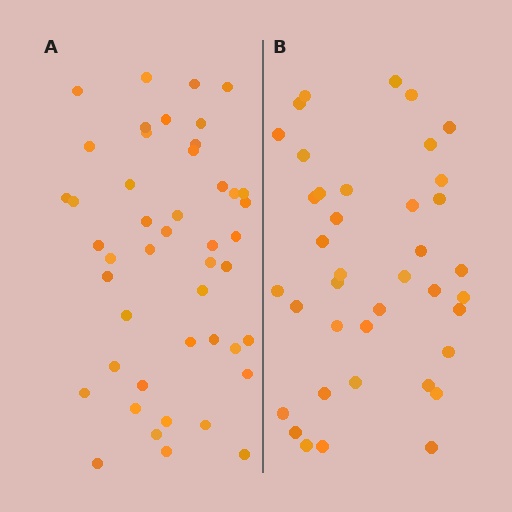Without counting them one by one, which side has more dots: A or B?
Region A (the left region) has more dots.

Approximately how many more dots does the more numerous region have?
Region A has roughly 8 or so more dots than region B.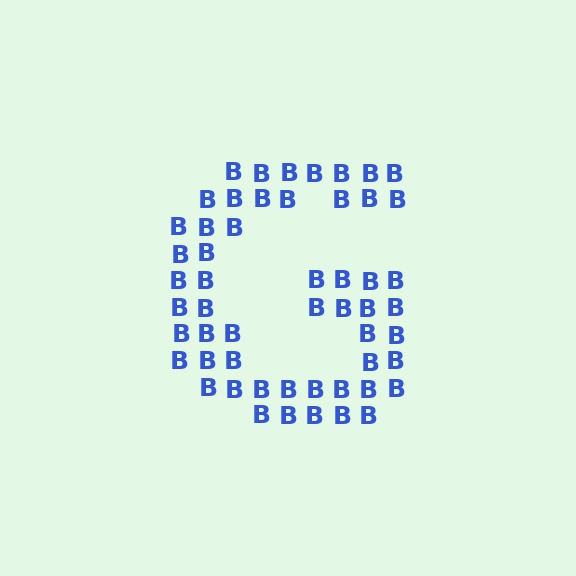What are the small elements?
The small elements are letter B's.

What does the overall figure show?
The overall figure shows the letter G.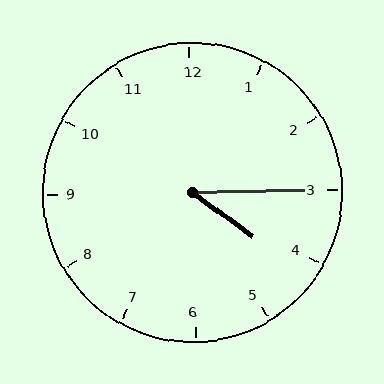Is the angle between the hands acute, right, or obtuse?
It is acute.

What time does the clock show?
4:15.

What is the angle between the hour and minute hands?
Approximately 38 degrees.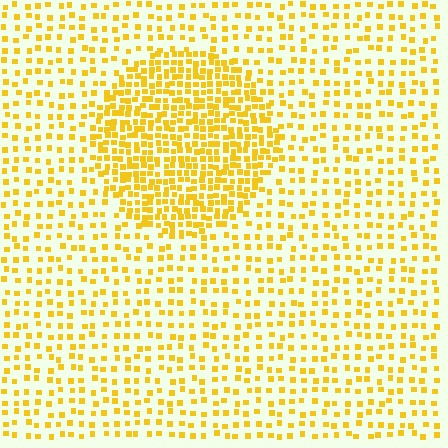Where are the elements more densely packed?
The elements are more densely packed inside the circle boundary.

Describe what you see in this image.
The image contains small yellow elements arranged at two different densities. A circle-shaped region is visible where the elements are more densely packed than the surrounding area.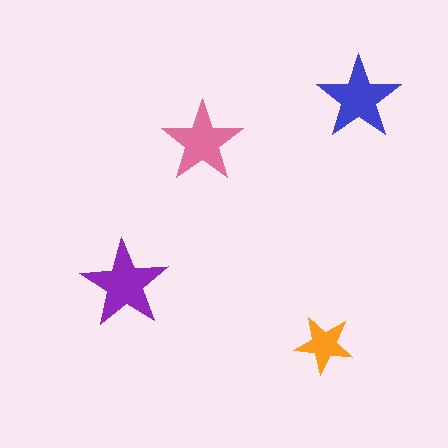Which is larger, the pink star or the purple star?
The purple one.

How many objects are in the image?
There are 4 objects in the image.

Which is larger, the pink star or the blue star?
The blue one.